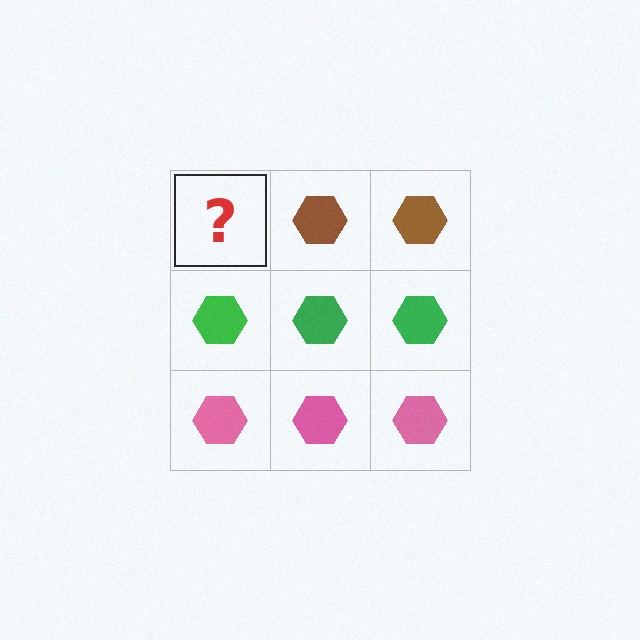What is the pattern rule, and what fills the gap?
The rule is that each row has a consistent color. The gap should be filled with a brown hexagon.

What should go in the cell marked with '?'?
The missing cell should contain a brown hexagon.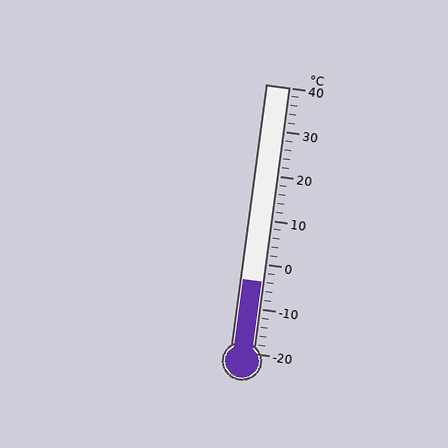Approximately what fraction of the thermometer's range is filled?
The thermometer is filled to approximately 25% of its range.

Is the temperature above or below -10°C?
The temperature is above -10°C.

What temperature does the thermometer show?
The thermometer shows approximately -4°C.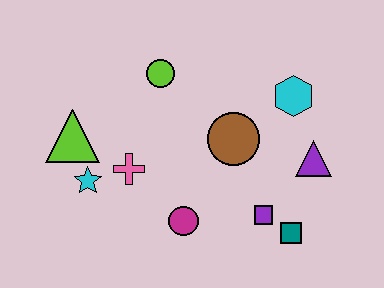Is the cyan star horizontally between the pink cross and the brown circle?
No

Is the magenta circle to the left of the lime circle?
No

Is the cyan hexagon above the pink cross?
Yes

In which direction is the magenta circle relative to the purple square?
The magenta circle is to the left of the purple square.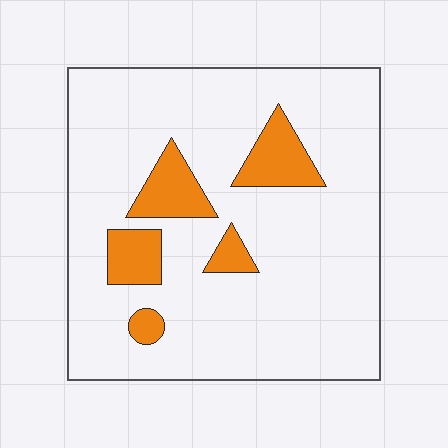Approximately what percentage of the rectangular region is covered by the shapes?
Approximately 15%.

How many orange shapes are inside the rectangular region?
5.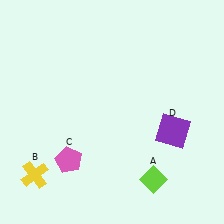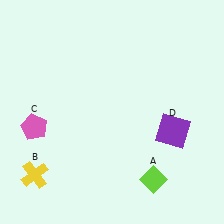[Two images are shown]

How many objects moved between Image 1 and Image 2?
1 object moved between the two images.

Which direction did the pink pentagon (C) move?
The pink pentagon (C) moved left.